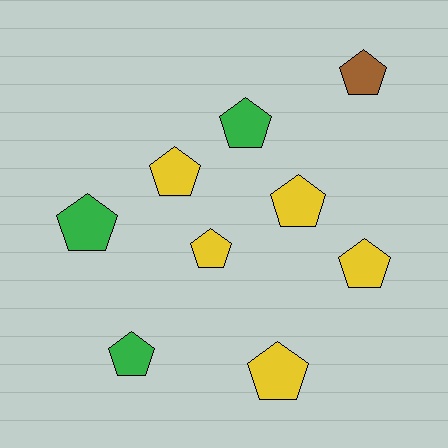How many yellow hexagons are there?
There are no yellow hexagons.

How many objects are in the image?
There are 9 objects.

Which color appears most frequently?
Yellow, with 5 objects.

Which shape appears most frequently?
Pentagon, with 9 objects.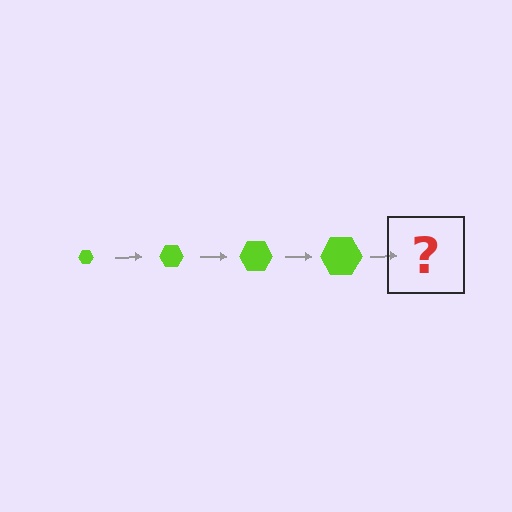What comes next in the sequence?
The next element should be a lime hexagon, larger than the previous one.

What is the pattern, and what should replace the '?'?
The pattern is that the hexagon gets progressively larger each step. The '?' should be a lime hexagon, larger than the previous one.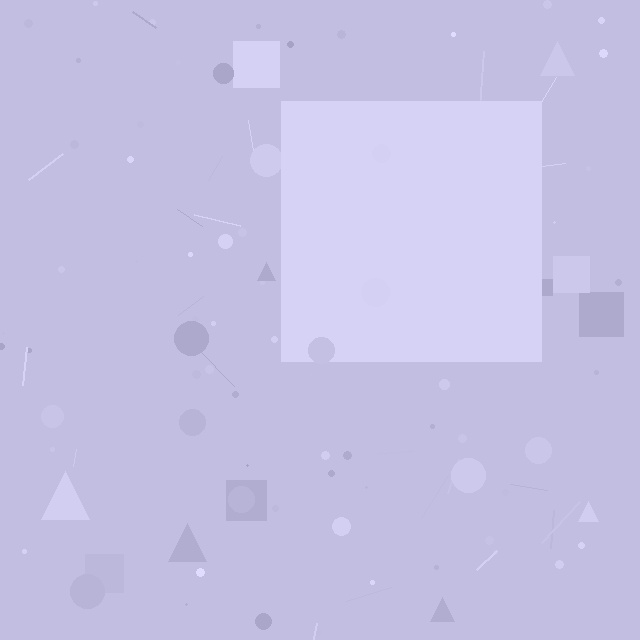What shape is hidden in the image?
A square is hidden in the image.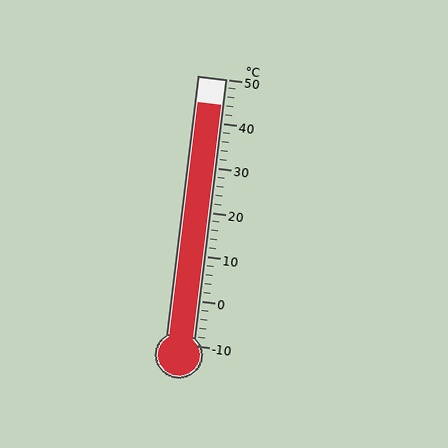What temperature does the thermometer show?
The thermometer shows approximately 44°C.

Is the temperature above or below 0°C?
The temperature is above 0°C.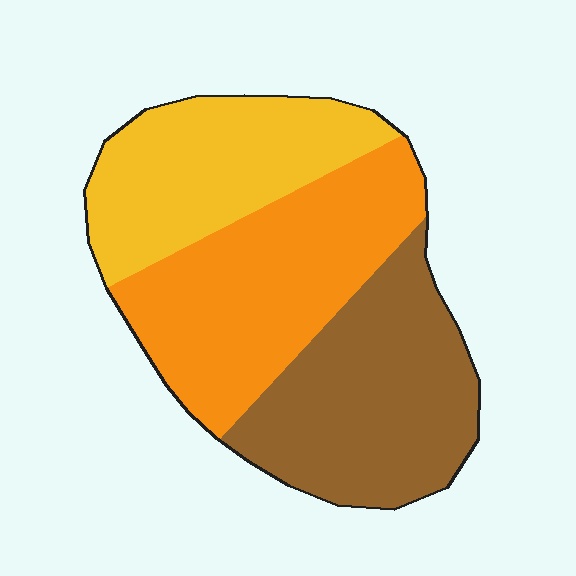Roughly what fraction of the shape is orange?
Orange takes up about three eighths (3/8) of the shape.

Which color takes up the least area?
Yellow, at roughly 30%.